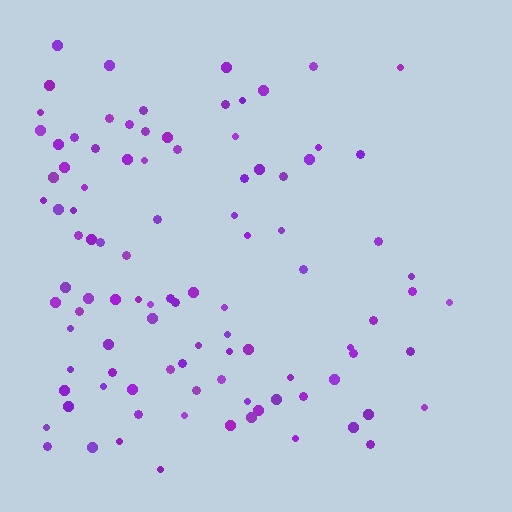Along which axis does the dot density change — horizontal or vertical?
Horizontal.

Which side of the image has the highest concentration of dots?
The left.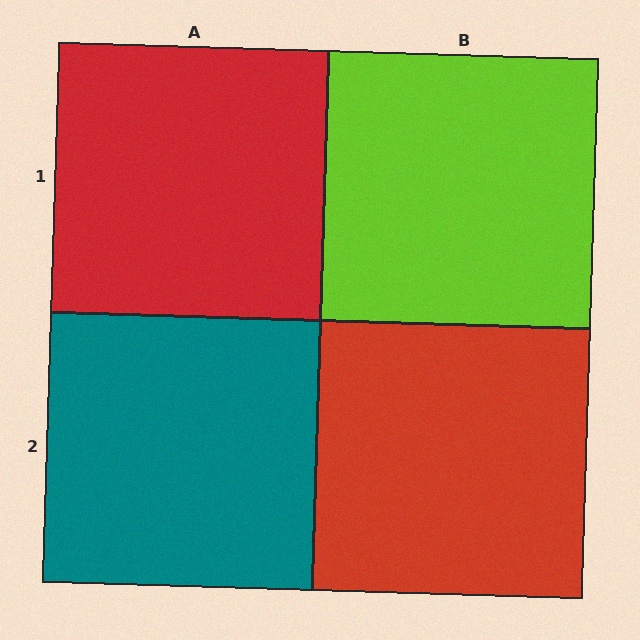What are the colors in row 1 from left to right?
Red, lime.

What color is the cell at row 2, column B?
Red.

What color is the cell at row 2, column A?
Teal.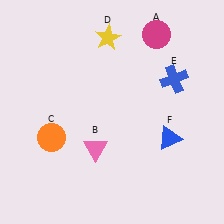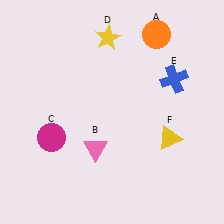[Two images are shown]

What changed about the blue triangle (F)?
In Image 1, F is blue. In Image 2, it changed to yellow.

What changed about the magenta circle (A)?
In Image 1, A is magenta. In Image 2, it changed to orange.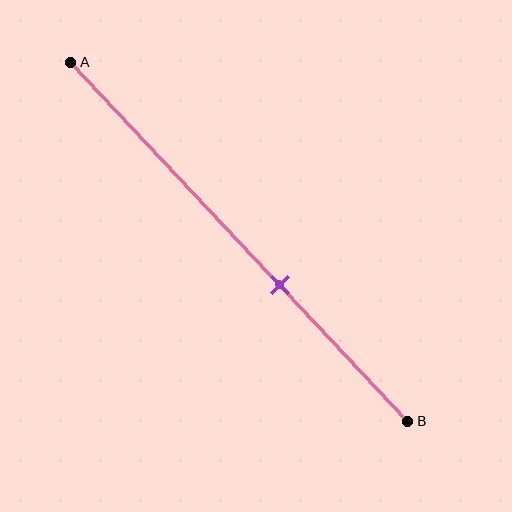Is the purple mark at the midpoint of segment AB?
No, the mark is at about 60% from A, not at the 50% midpoint.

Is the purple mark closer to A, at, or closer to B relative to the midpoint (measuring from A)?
The purple mark is closer to point B than the midpoint of segment AB.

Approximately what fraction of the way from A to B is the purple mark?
The purple mark is approximately 60% of the way from A to B.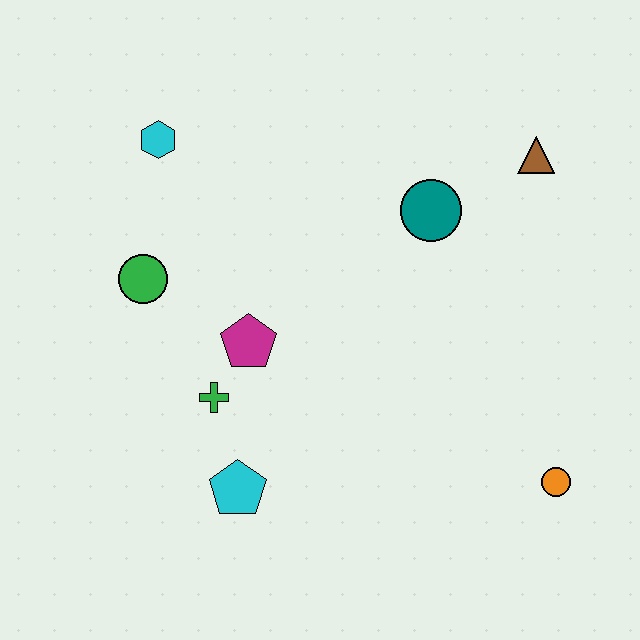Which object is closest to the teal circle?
The brown triangle is closest to the teal circle.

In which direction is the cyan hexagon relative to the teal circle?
The cyan hexagon is to the left of the teal circle.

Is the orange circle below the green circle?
Yes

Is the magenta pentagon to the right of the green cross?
Yes